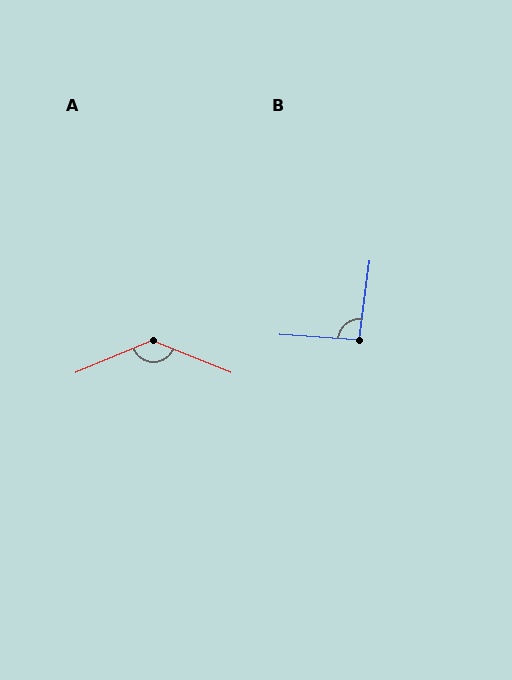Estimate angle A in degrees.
Approximately 135 degrees.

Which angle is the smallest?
B, at approximately 94 degrees.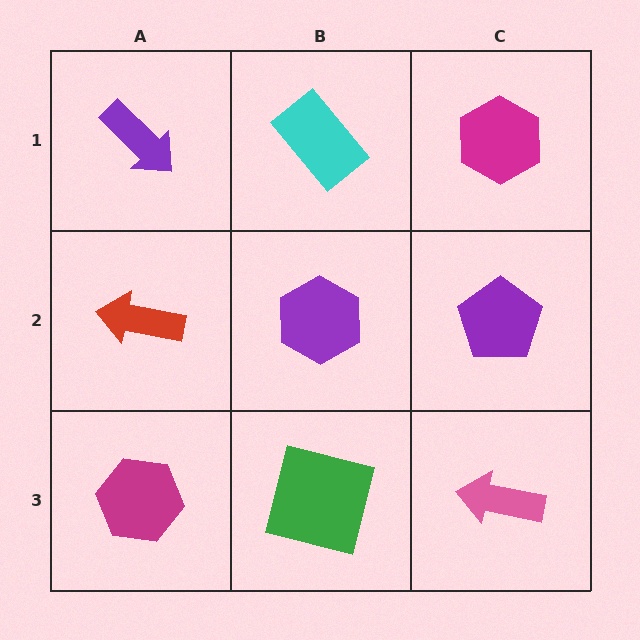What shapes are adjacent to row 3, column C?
A purple pentagon (row 2, column C), a green square (row 3, column B).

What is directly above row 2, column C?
A magenta hexagon.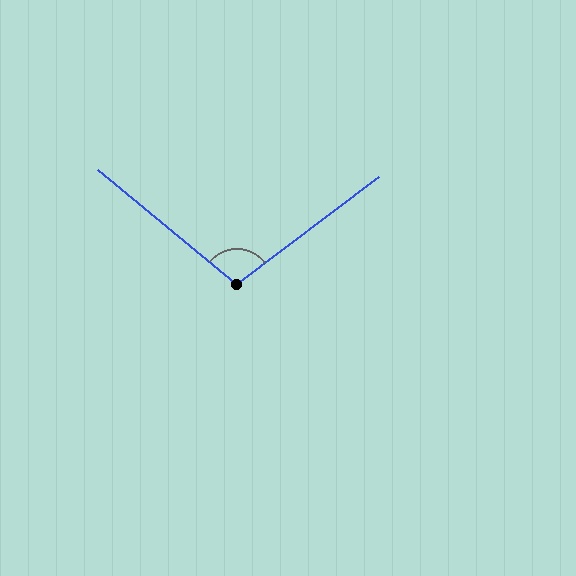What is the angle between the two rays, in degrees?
Approximately 103 degrees.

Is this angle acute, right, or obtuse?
It is obtuse.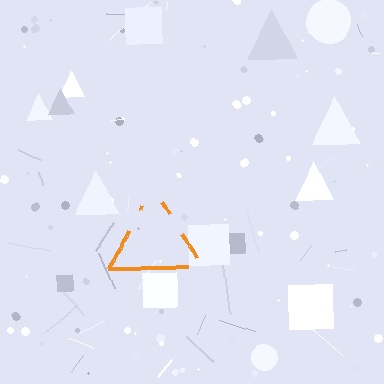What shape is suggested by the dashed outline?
The dashed outline suggests a triangle.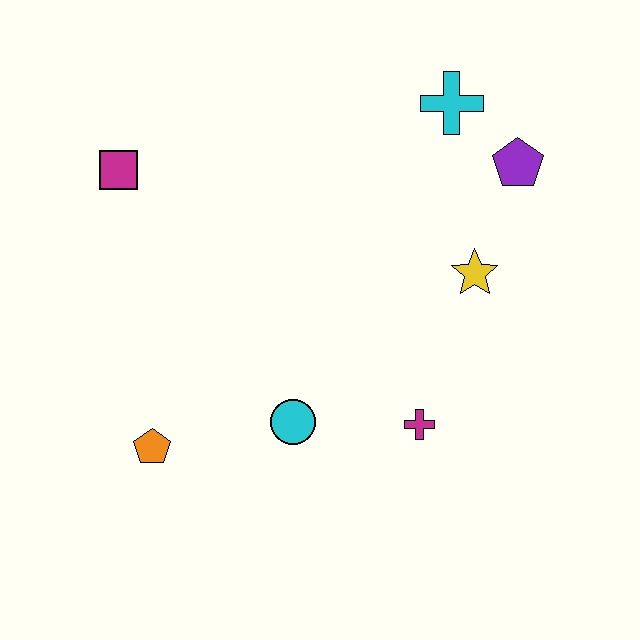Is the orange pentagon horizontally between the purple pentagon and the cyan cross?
No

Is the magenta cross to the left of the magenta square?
No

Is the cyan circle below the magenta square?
Yes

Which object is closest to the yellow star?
The purple pentagon is closest to the yellow star.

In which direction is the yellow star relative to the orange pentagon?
The yellow star is to the right of the orange pentagon.